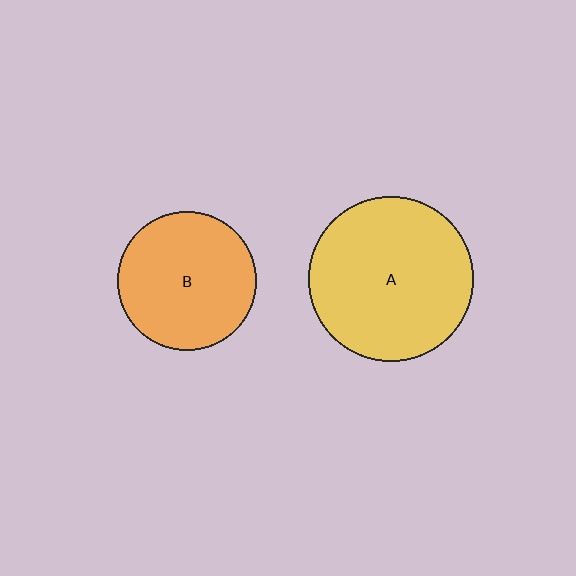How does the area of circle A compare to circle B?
Approximately 1.4 times.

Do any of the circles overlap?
No, none of the circles overlap.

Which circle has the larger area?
Circle A (yellow).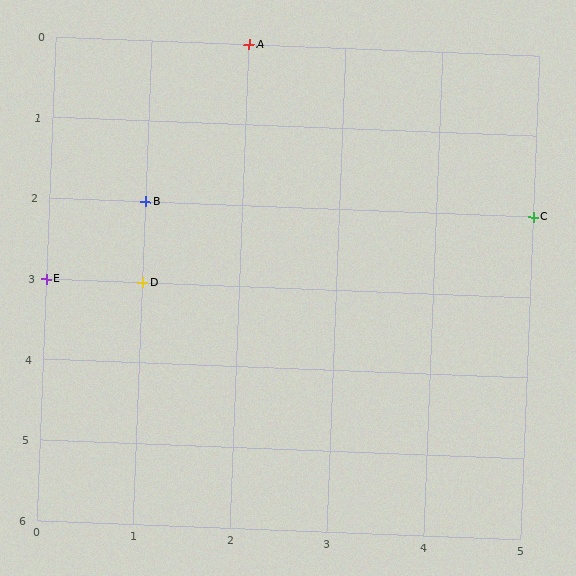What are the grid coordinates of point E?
Point E is at grid coordinates (0, 3).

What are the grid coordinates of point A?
Point A is at grid coordinates (2, 0).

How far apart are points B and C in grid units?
Points B and C are 4 columns apart.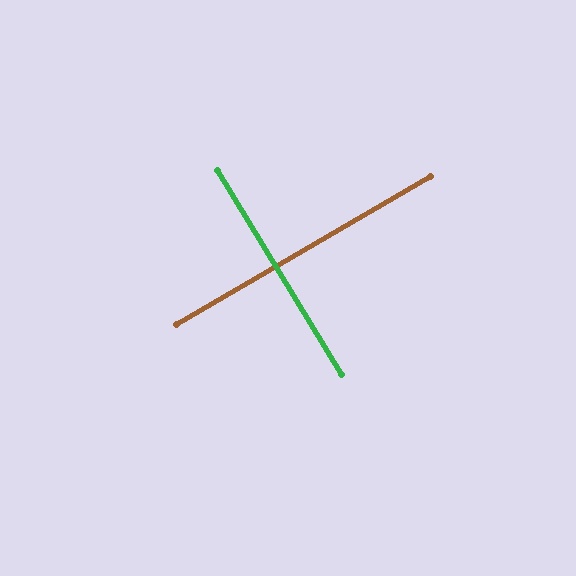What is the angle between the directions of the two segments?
Approximately 89 degrees.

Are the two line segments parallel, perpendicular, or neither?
Perpendicular — they meet at approximately 89°.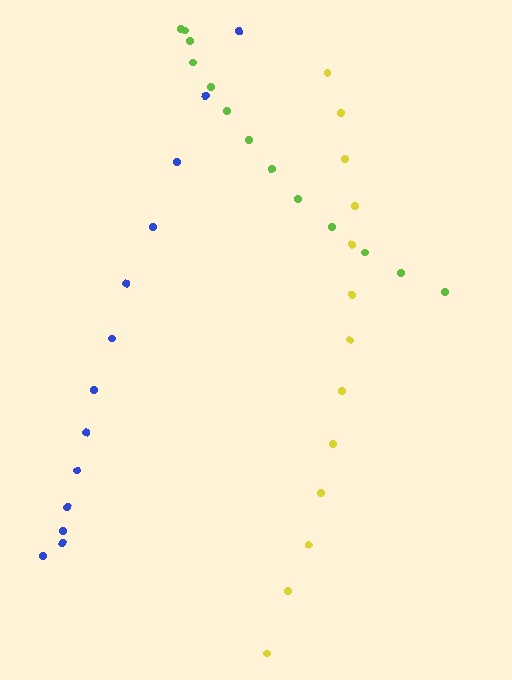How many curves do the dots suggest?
There are 3 distinct paths.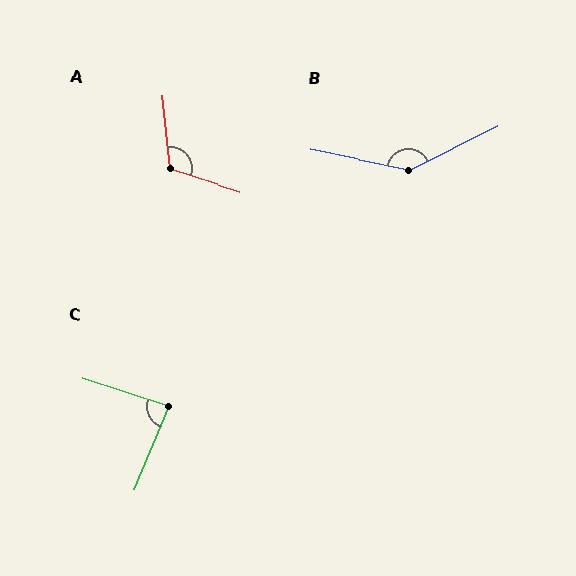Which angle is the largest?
B, at approximately 142 degrees.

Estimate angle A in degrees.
Approximately 114 degrees.